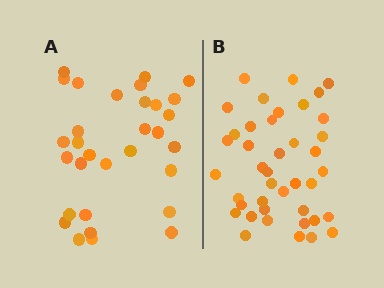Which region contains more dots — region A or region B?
Region B (the right region) has more dots.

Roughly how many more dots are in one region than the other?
Region B has roughly 10 or so more dots than region A.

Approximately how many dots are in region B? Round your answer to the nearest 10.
About 40 dots. (The exact count is 41, which rounds to 40.)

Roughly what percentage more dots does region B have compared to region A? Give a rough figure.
About 30% more.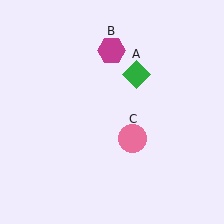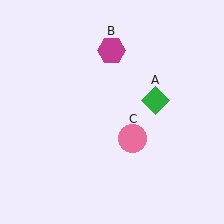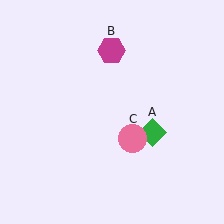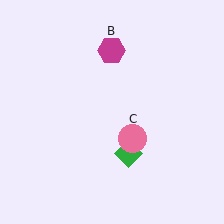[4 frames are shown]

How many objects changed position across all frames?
1 object changed position: green diamond (object A).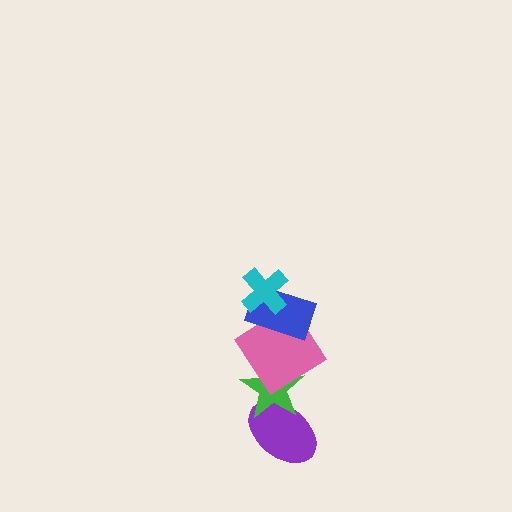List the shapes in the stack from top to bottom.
From top to bottom: the cyan cross, the blue rectangle, the pink diamond, the green star, the purple ellipse.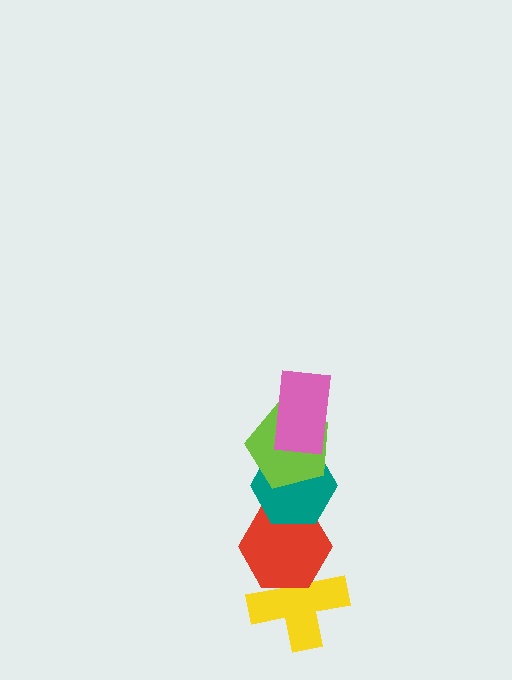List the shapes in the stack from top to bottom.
From top to bottom: the pink rectangle, the lime pentagon, the teal hexagon, the red hexagon, the yellow cross.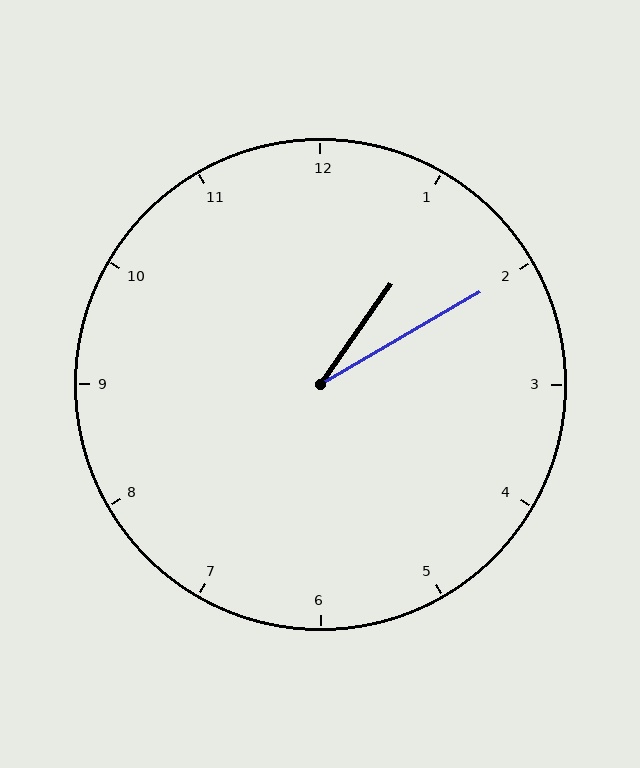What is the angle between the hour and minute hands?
Approximately 25 degrees.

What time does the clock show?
1:10.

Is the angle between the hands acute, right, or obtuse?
It is acute.